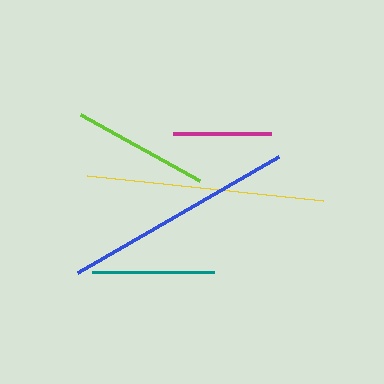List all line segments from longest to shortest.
From longest to shortest: yellow, blue, lime, teal, magenta.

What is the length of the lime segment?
The lime segment is approximately 136 pixels long.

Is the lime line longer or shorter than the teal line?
The lime line is longer than the teal line.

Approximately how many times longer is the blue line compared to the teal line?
The blue line is approximately 1.9 times the length of the teal line.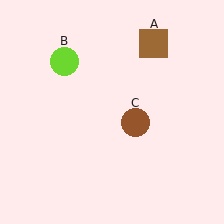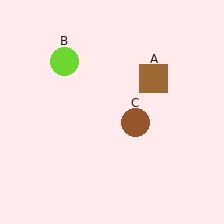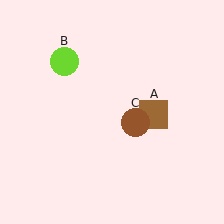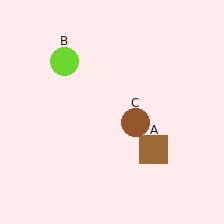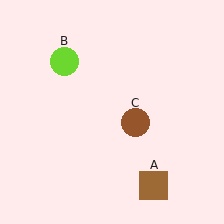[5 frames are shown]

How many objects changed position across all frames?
1 object changed position: brown square (object A).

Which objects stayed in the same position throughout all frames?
Lime circle (object B) and brown circle (object C) remained stationary.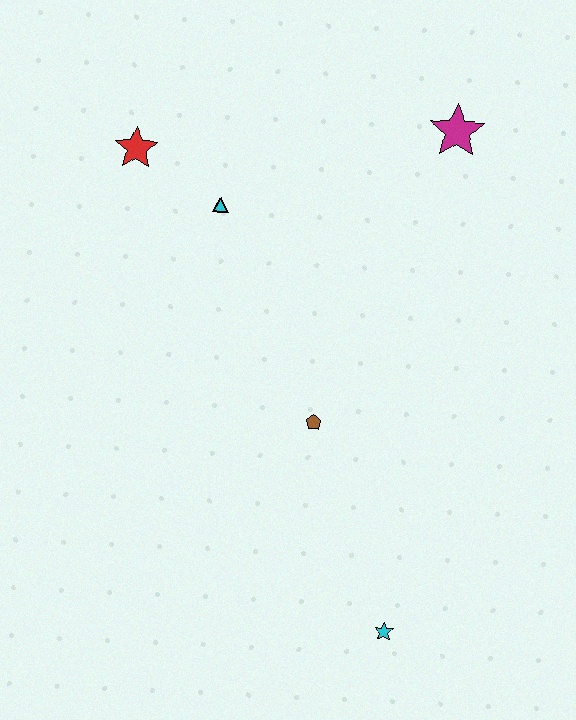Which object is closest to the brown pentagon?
The cyan star is closest to the brown pentagon.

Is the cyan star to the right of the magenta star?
No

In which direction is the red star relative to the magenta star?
The red star is to the left of the magenta star.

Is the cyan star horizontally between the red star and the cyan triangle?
No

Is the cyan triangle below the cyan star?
No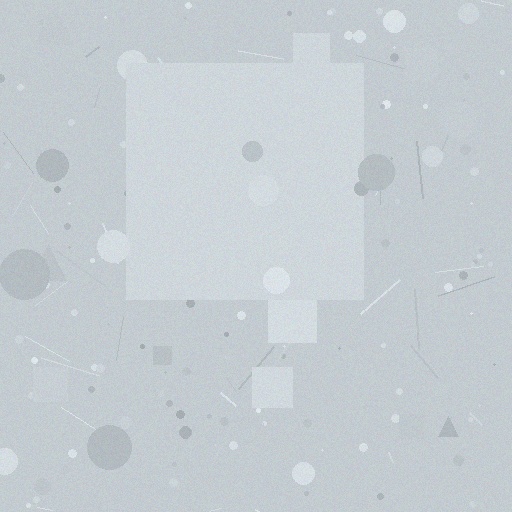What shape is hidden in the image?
A square is hidden in the image.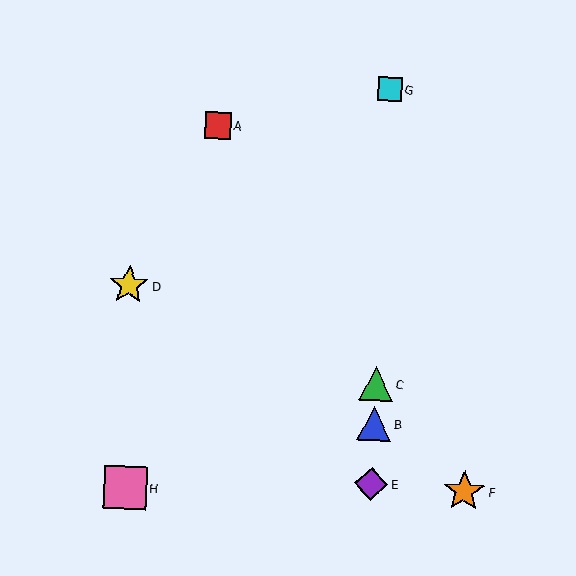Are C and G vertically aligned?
Yes, both are at x≈376.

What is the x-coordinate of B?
Object B is at x≈374.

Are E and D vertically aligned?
No, E is at x≈371 and D is at x≈129.